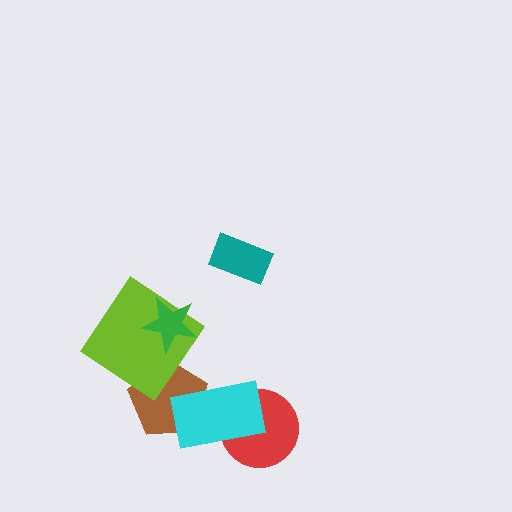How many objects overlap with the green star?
1 object overlaps with the green star.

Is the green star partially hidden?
No, no other shape covers it.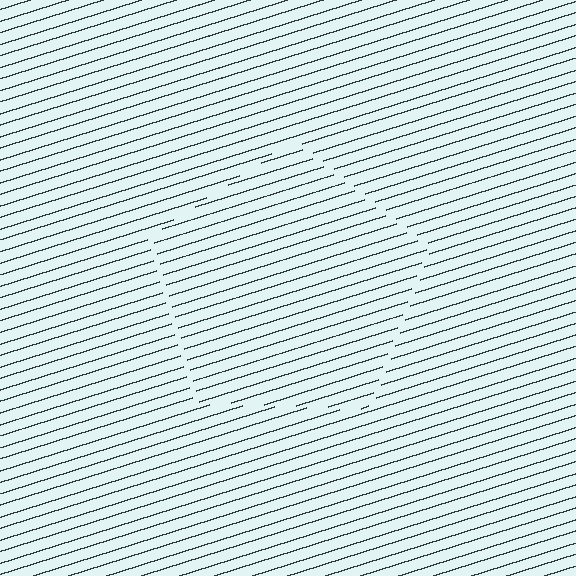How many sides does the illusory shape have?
5 sides — the line-ends trace a pentagon.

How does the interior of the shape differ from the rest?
The interior of the shape contains the same grating, shifted by half a period — the contour is defined by the phase discontinuity where line-ends from the inner and outer gratings abut.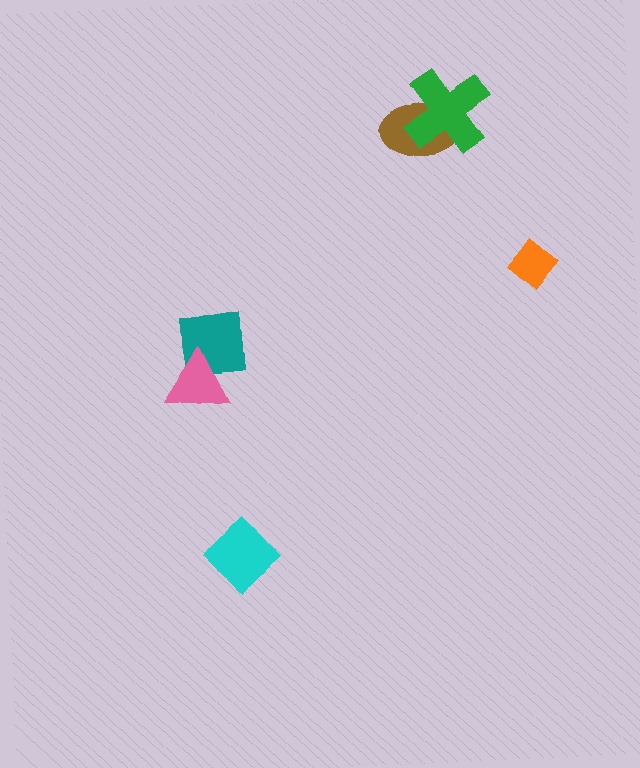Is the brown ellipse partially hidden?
Yes, it is partially covered by another shape.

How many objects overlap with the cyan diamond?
0 objects overlap with the cyan diamond.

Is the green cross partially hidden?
No, no other shape covers it.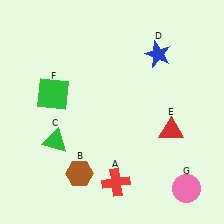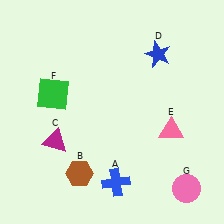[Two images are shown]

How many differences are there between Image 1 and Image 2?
There are 3 differences between the two images.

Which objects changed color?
A changed from red to blue. C changed from green to magenta. E changed from red to pink.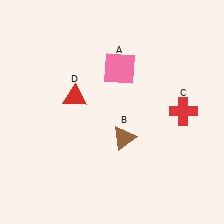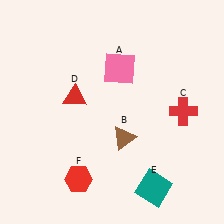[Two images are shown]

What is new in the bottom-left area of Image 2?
A red hexagon (F) was added in the bottom-left area of Image 2.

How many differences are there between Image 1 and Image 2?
There are 2 differences between the two images.